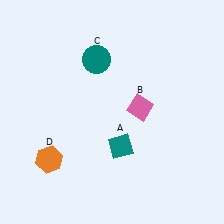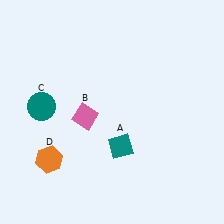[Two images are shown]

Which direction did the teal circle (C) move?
The teal circle (C) moved left.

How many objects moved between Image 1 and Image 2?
2 objects moved between the two images.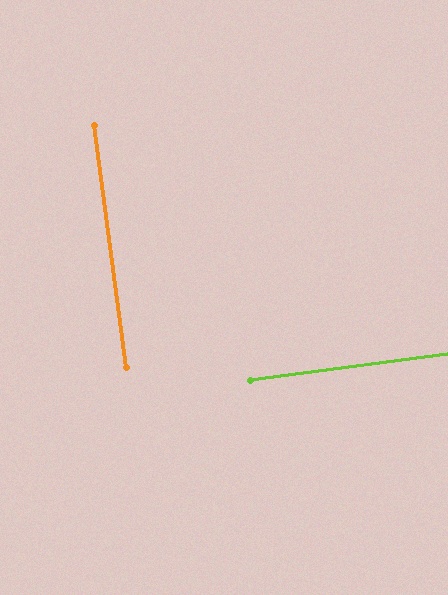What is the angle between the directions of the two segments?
Approximately 90 degrees.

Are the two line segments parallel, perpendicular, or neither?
Perpendicular — they meet at approximately 90°.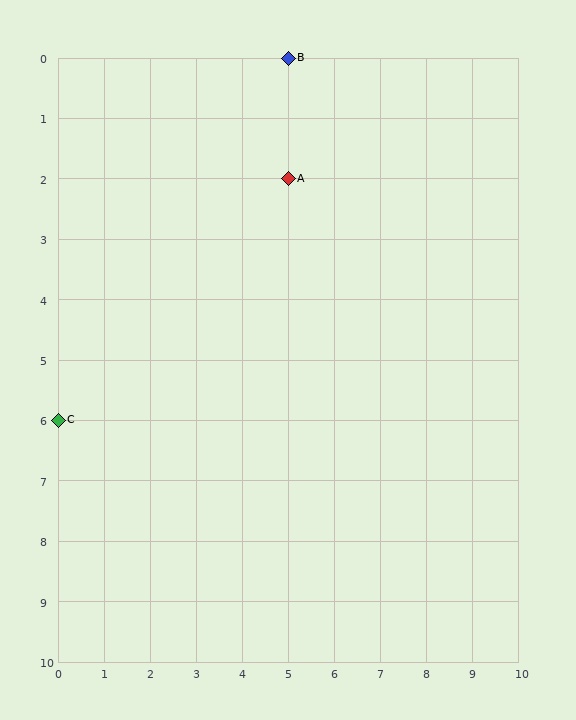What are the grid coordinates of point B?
Point B is at grid coordinates (5, 0).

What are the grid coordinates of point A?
Point A is at grid coordinates (5, 2).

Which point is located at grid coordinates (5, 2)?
Point A is at (5, 2).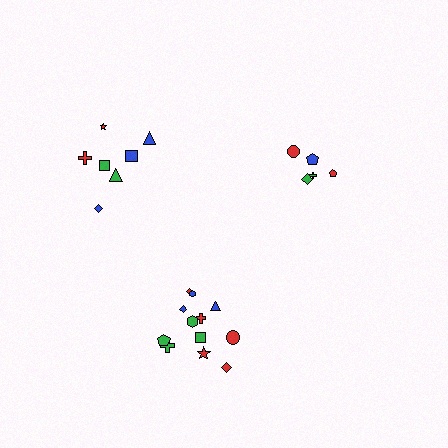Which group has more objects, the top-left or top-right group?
The top-left group.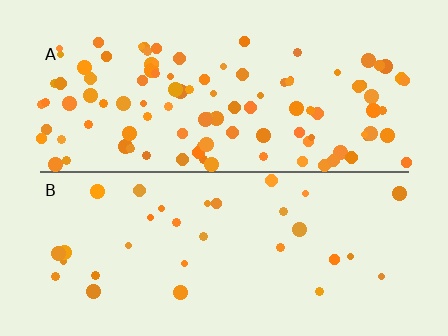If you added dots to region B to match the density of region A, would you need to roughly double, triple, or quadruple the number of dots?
Approximately triple.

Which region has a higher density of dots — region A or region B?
A (the top).